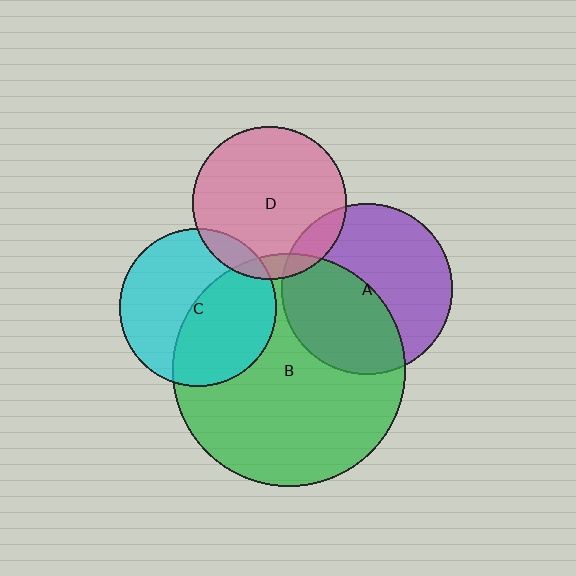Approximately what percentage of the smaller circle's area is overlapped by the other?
Approximately 10%.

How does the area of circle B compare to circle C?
Approximately 2.2 times.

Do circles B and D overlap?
Yes.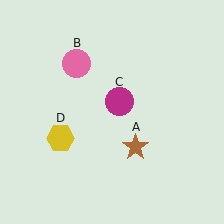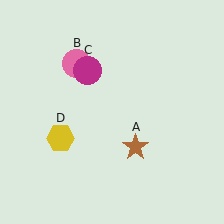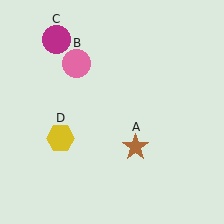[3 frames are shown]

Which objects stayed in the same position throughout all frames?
Brown star (object A) and pink circle (object B) and yellow hexagon (object D) remained stationary.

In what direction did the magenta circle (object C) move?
The magenta circle (object C) moved up and to the left.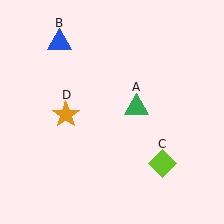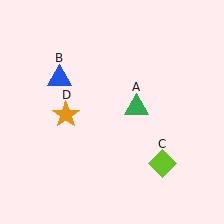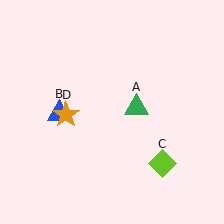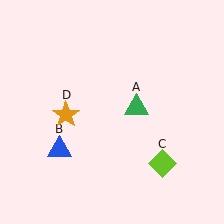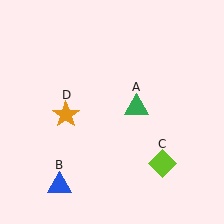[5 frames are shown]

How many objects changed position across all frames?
1 object changed position: blue triangle (object B).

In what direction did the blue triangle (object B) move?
The blue triangle (object B) moved down.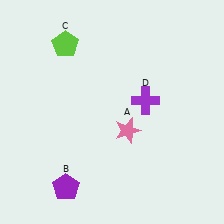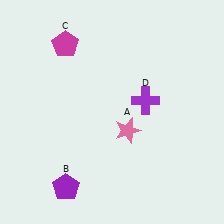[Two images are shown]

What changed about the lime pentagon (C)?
In Image 1, C is lime. In Image 2, it changed to magenta.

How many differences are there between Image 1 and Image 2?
There is 1 difference between the two images.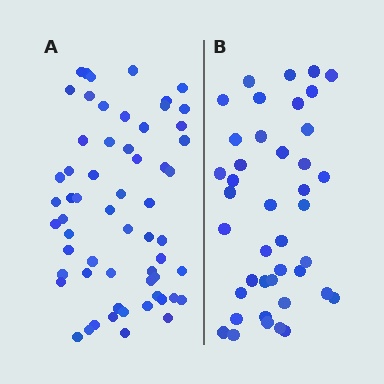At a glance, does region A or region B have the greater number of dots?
Region A (the left region) has more dots.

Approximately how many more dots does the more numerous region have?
Region A has approximately 20 more dots than region B.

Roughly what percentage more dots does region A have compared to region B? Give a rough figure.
About 45% more.